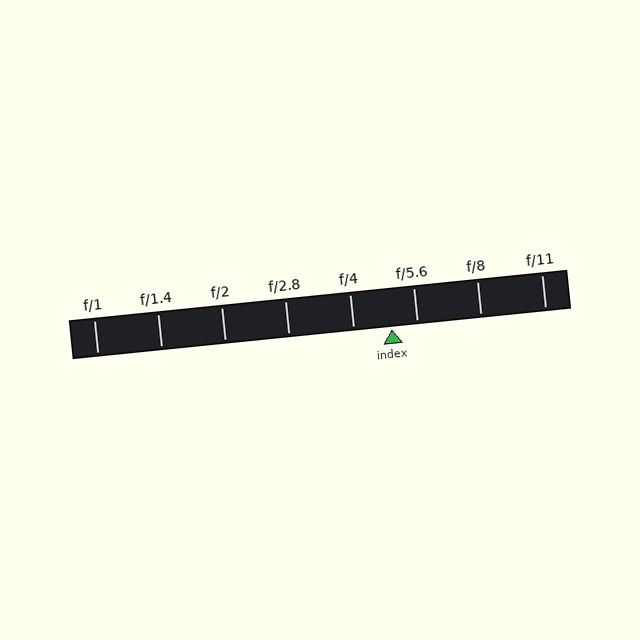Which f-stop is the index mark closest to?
The index mark is closest to f/5.6.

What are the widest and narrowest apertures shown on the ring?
The widest aperture shown is f/1 and the narrowest is f/11.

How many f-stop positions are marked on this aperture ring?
There are 8 f-stop positions marked.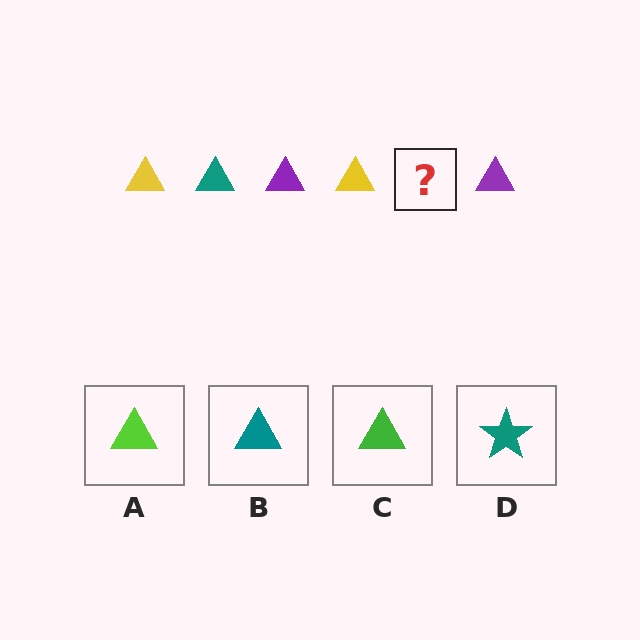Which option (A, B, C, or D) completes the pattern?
B.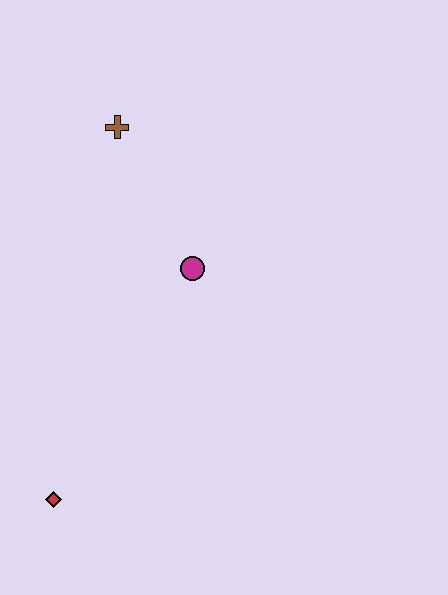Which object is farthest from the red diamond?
The brown cross is farthest from the red diamond.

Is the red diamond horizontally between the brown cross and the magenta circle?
No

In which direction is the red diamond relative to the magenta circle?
The red diamond is below the magenta circle.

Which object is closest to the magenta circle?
The brown cross is closest to the magenta circle.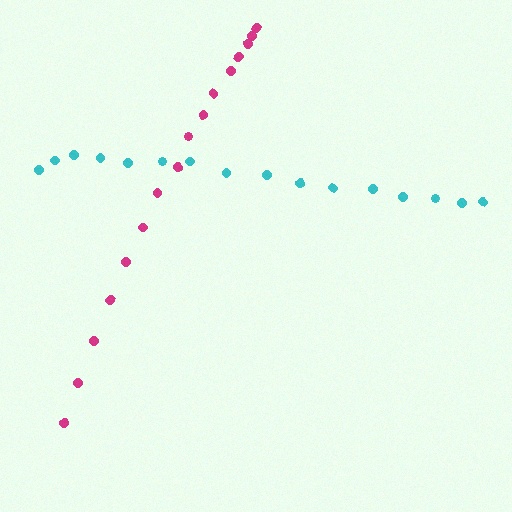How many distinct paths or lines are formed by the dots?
There are 2 distinct paths.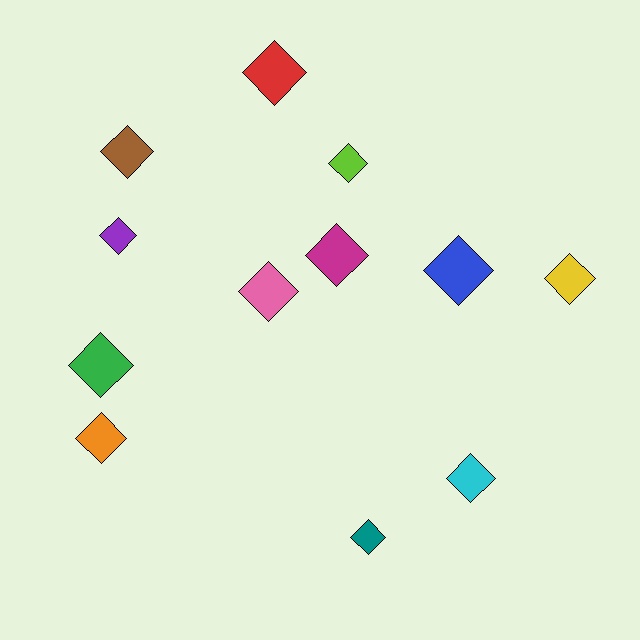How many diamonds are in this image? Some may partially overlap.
There are 12 diamonds.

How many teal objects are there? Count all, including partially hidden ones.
There is 1 teal object.